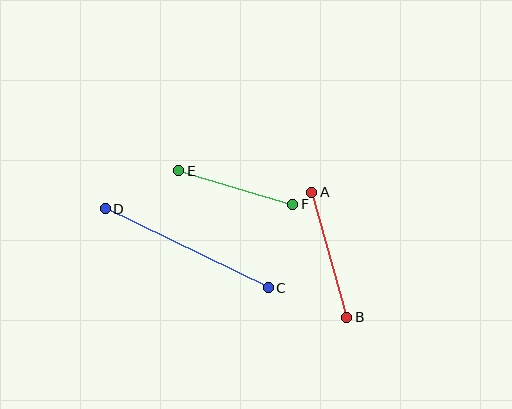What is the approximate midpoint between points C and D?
The midpoint is at approximately (187, 248) pixels.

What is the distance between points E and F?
The distance is approximately 119 pixels.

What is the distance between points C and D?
The distance is approximately 181 pixels.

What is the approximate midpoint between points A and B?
The midpoint is at approximately (329, 255) pixels.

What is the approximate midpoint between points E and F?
The midpoint is at approximately (236, 188) pixels.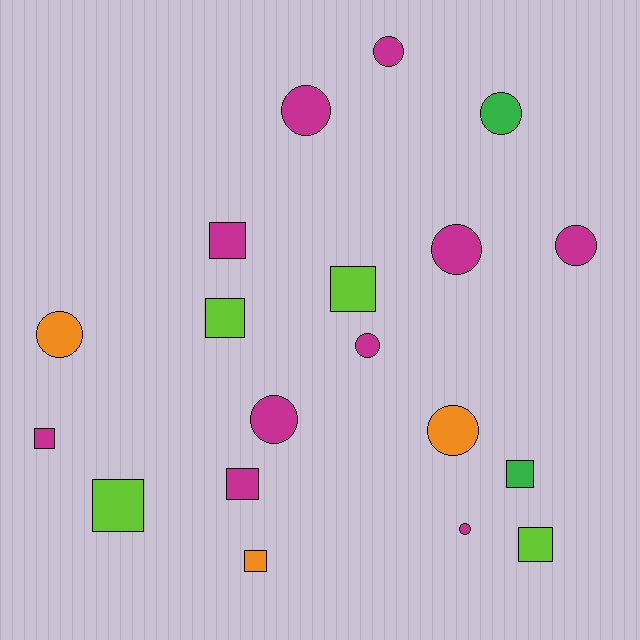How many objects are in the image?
There are 19 objects.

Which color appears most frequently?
Magenta, with 10 objects.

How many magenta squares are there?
There are 3 magenta squares.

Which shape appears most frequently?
Circle, with 10 objects.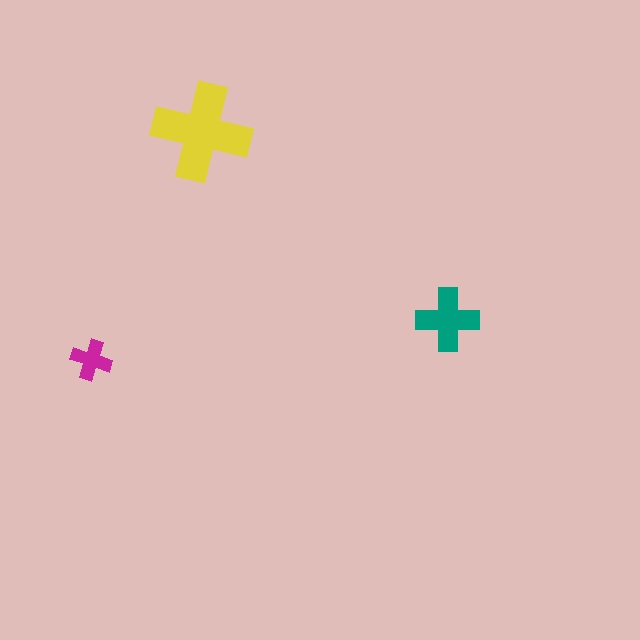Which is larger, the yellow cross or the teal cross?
The yellow one.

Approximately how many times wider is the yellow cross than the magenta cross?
About 2.5 times wider.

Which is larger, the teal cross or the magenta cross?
The teal one.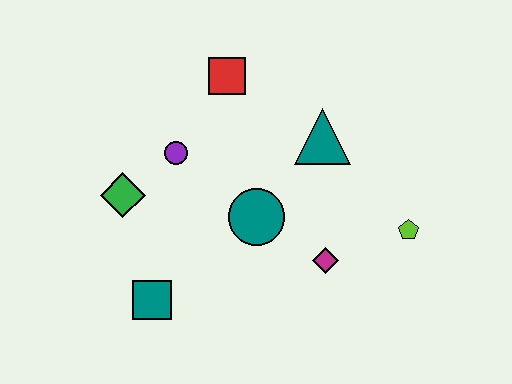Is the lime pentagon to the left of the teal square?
No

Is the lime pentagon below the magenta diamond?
No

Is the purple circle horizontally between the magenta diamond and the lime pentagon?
No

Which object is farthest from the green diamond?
The lime pentagon is farthest from the green diamond.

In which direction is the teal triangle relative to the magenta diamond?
The teal triangle is above the magenta diamond.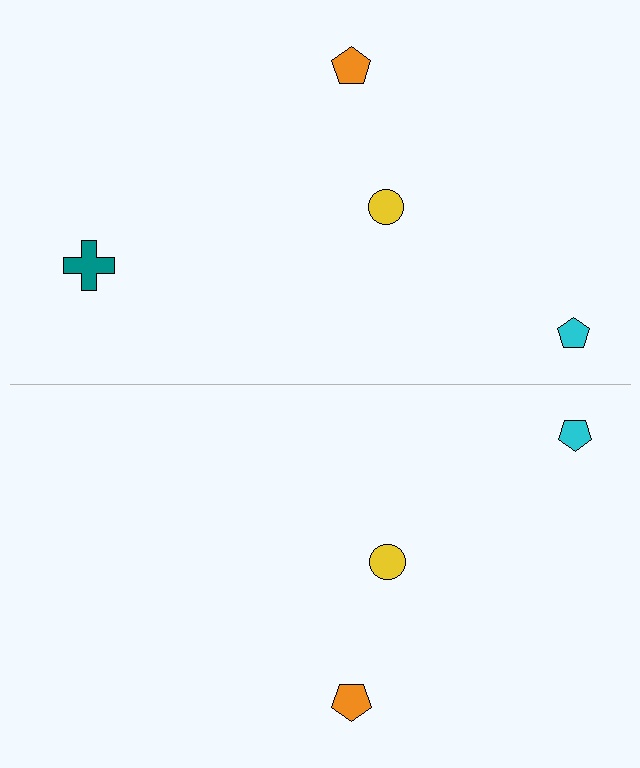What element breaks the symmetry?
A teal cross is missing from the bottom side.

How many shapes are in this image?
There are 7 shapes in this image.